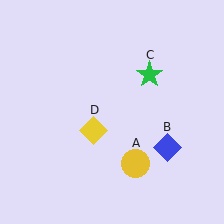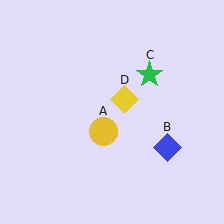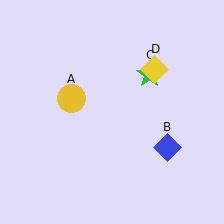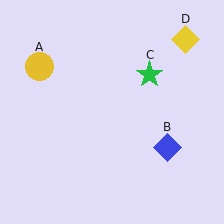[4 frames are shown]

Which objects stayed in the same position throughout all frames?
Blue diamond (object B) and green star (object C) remained stationary.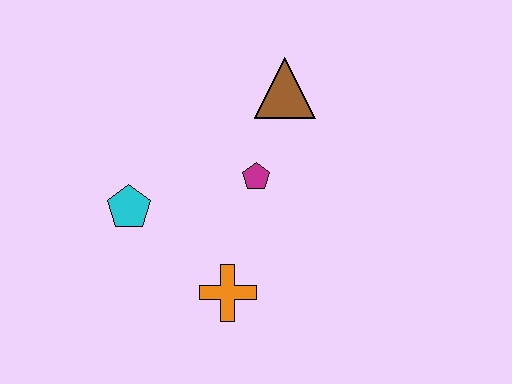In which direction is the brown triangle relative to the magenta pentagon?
The brown triangle is above the magenta pentagon.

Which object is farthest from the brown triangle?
The orange cross is farthest from the brown triangle.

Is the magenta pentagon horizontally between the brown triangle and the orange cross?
Yes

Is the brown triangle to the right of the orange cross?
Yes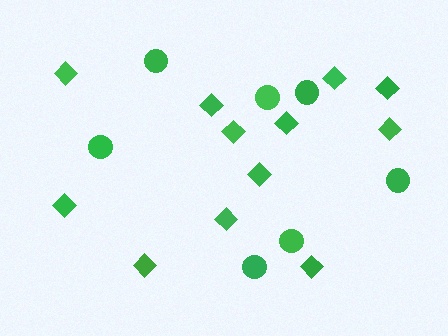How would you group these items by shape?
There are 2 groups: one group of diamonds (12) and one group of circles (7).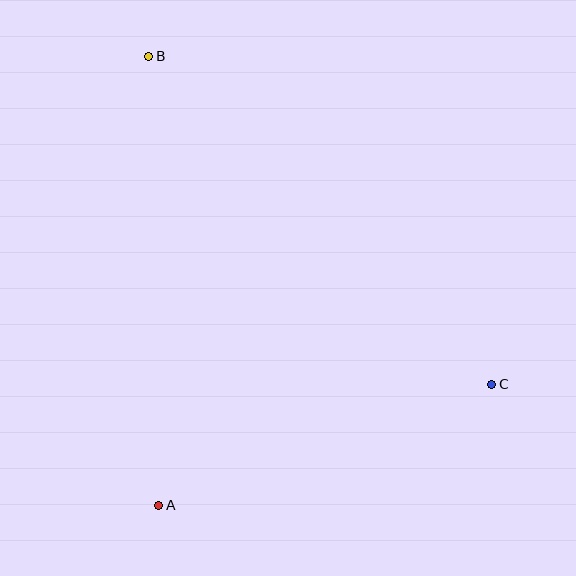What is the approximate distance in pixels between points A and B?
The distance between A and B is approximately 450 pixels.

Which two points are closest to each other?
Points A and C are closest to each other.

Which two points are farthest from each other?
Points B and C are farthest from each other.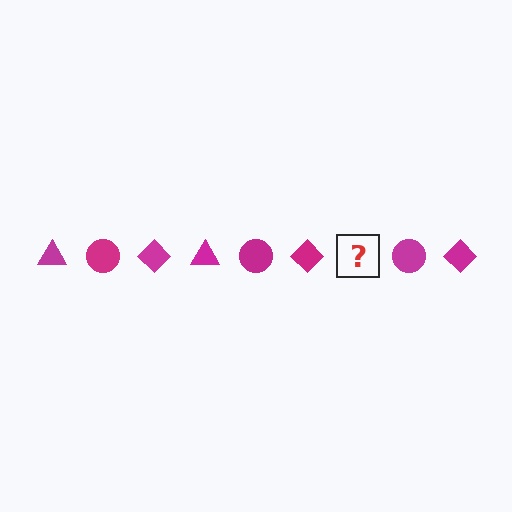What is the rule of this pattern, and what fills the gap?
The rule is that the pattern cycles through triangle, circle, diamond shapes in magenta. The gap should be filled with a magenta triangle.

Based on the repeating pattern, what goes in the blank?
The blank should be a magenta triangle.